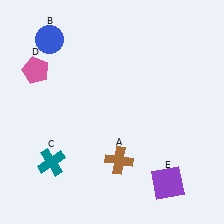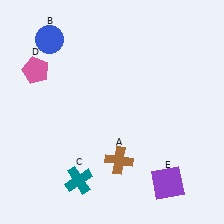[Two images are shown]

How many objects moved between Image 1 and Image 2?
1 object moved between the two images.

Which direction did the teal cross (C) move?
The teal cross (C) moved right.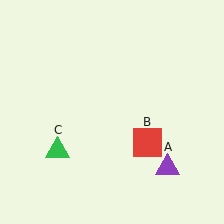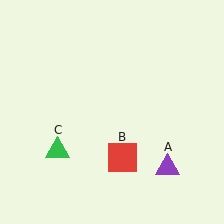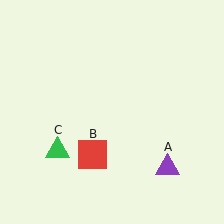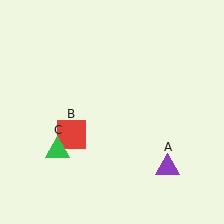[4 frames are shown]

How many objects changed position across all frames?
1 object changed position: red square (object B).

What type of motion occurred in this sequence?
The red square (object B) rotated clockwise around the center of the scene.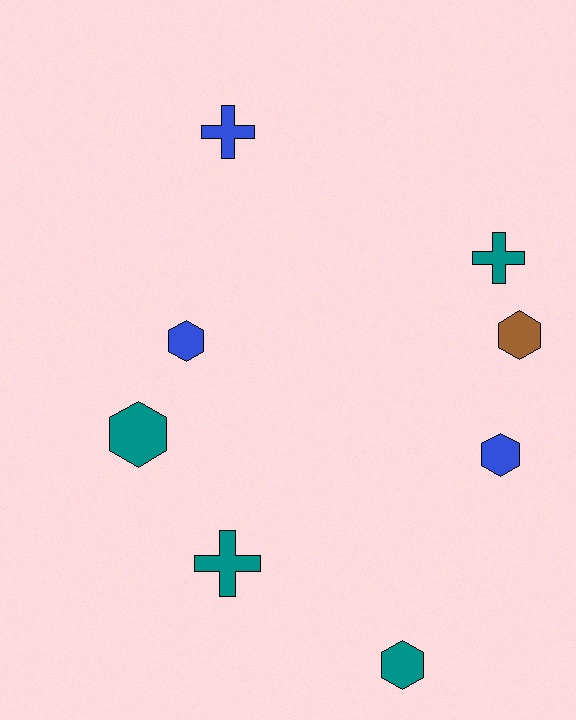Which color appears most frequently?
Teal, with 4 objects.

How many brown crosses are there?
There are no brown crosses.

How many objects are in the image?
There are 8 objects.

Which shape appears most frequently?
Hexagon, with 5 objects.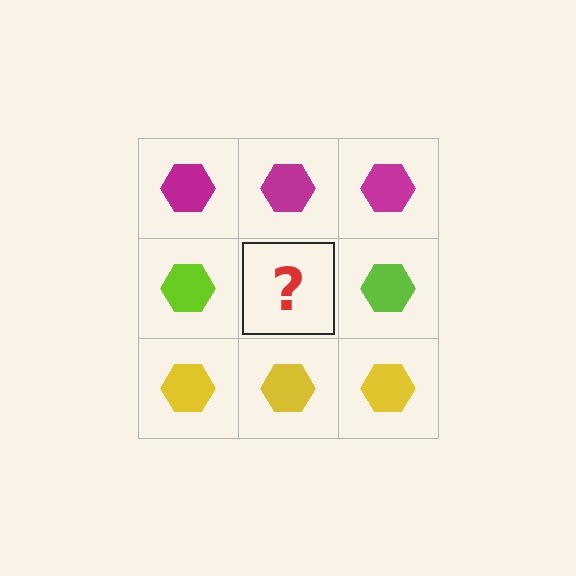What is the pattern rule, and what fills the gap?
The rule is that each row has a consistent color. The gap should be filled with a lime hexagon.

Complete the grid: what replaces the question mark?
The question mark should be replaced with a lime hexagon.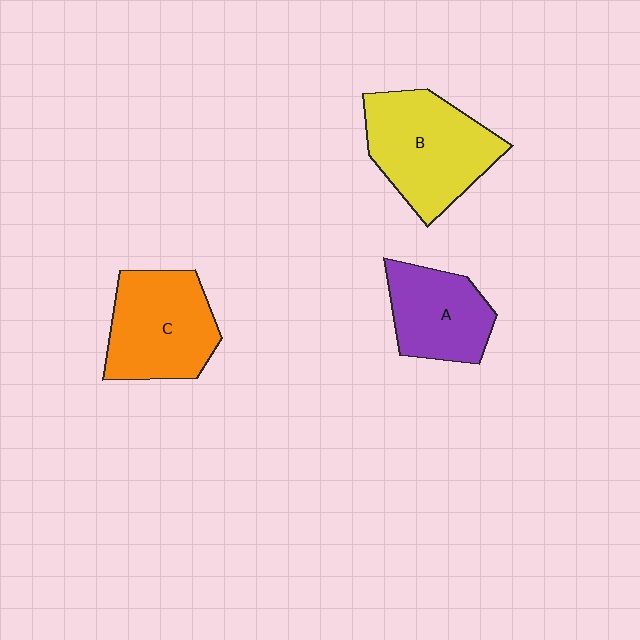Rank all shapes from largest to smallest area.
From largest to smallest: B (yellow), C (orange), A (purple).